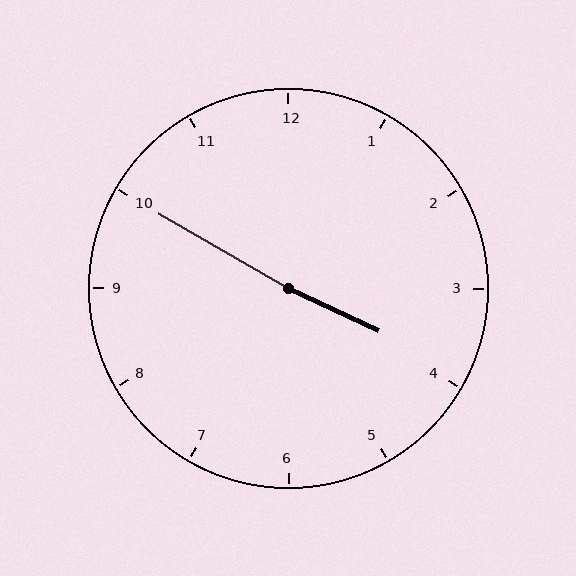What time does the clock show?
3:50.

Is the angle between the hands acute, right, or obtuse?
It is obtuse.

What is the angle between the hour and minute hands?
Approximately 175 degrees.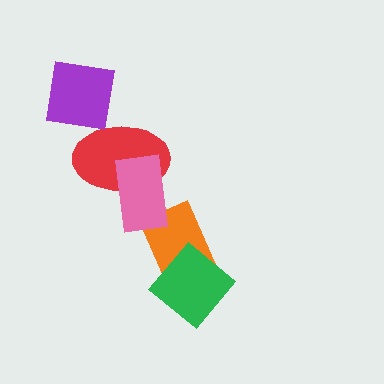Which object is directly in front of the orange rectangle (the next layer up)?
The pink rectangle is directly in front of the orange rectangle.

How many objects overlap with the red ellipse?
1 object overlaps with the red ellipse.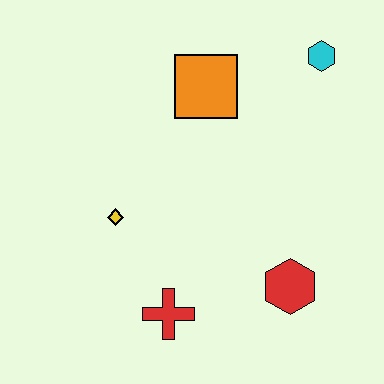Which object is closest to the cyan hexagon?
The orange square is closest to the cyan hexagon.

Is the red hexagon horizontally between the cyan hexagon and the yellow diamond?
Yes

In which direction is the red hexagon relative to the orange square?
The red hexagon is below the orange square.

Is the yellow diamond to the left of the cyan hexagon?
Yes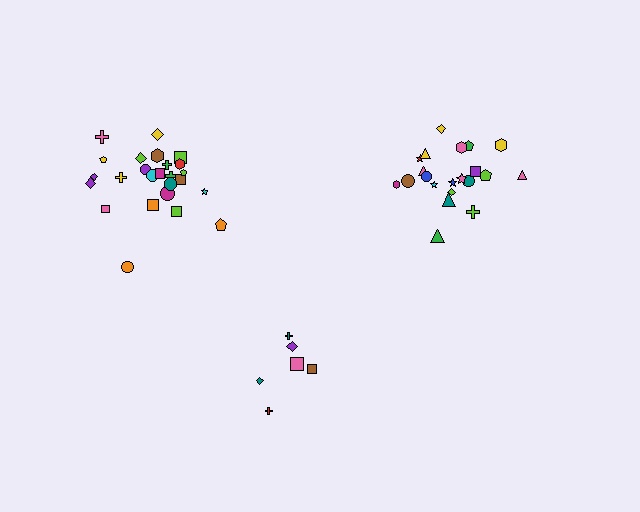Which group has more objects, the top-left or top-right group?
The top-left group.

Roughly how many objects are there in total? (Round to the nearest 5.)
Roughly 55 objects in total.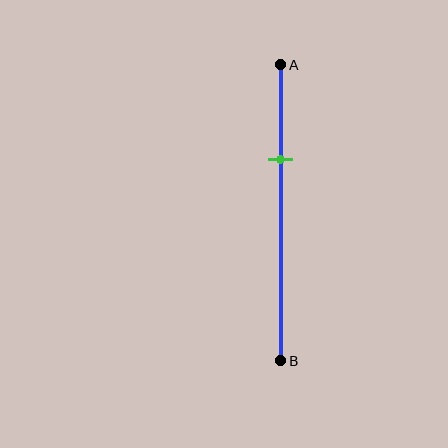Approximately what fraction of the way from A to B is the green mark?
The green mark is approximately 30% of the way from A to B.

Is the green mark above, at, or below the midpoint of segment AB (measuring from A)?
The green mark is above the midpoint of segment AB.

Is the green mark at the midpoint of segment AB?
No, the mark is at about 30% from A, not at the 50% midpoint.